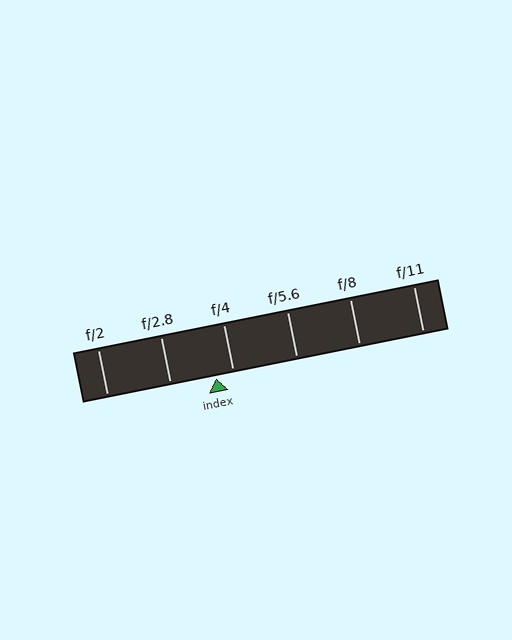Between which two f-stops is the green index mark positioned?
The index mark is between f/2.8 and f/4.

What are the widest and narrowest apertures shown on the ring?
The widest aperture shown is f/2 and the narrowest is f/11.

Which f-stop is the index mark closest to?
The index mark is closest to f/4.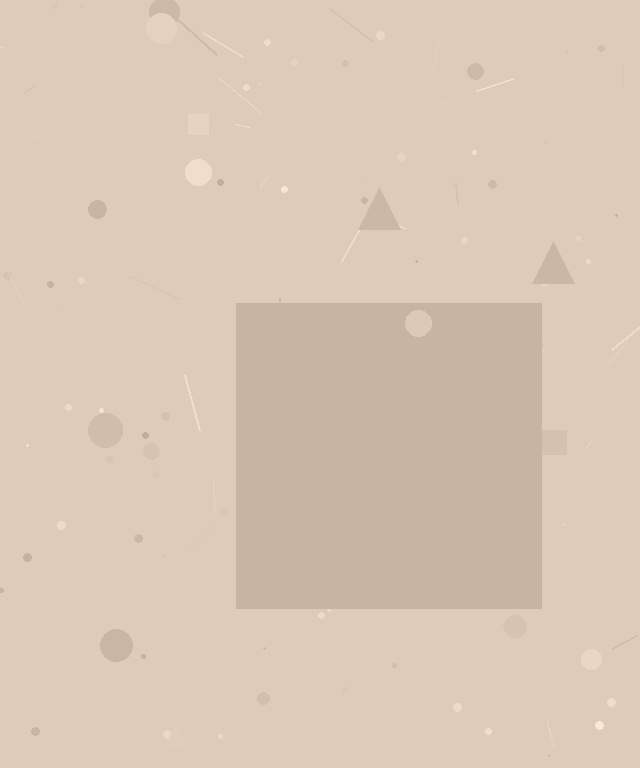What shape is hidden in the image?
A square is hidden in the image.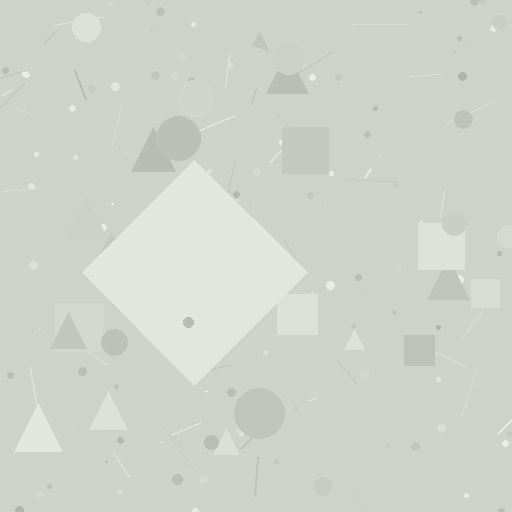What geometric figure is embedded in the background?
A diamond is embedded in the background.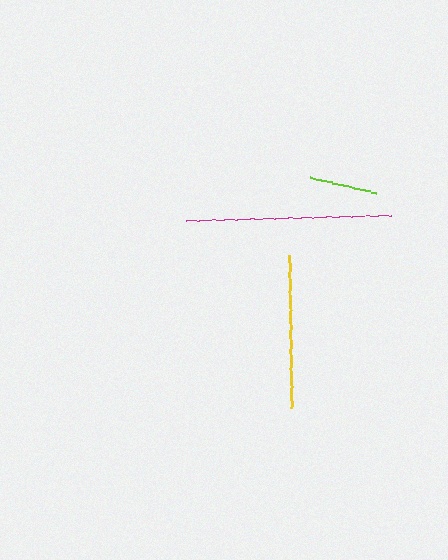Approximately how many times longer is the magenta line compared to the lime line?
The magenta line is approximately 3.0 times the length of the lime line.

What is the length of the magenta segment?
The magenta segment is approximately 205 pixels long.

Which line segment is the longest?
The magenta line is the longest at approximately 205 pixels.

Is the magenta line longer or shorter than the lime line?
The magenta line is longer than the lime line.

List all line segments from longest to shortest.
From longest to shortest: magenta, yellow, lime.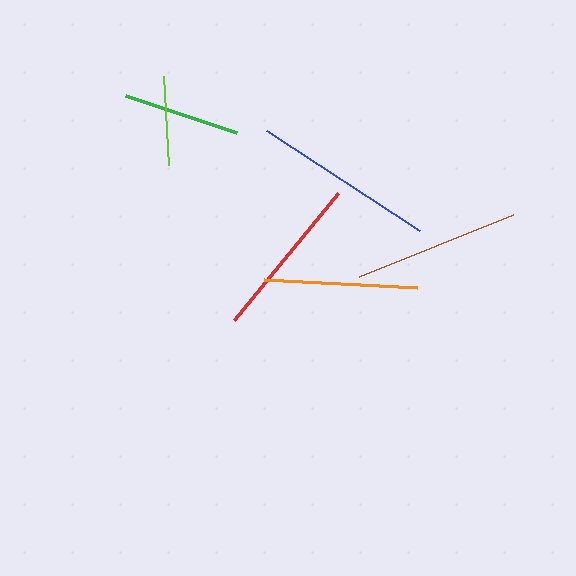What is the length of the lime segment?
The lime segment is approximately 90 pixels long.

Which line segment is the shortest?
The lime line is the shortest at approximately 90 pixels.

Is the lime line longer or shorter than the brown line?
The brown line is longer than the lime line.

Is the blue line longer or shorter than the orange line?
The blue line is longer than the orange line.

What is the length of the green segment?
The green segment is approximately 117 pixels long.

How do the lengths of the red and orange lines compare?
The red and orange lines are approximately the same length.